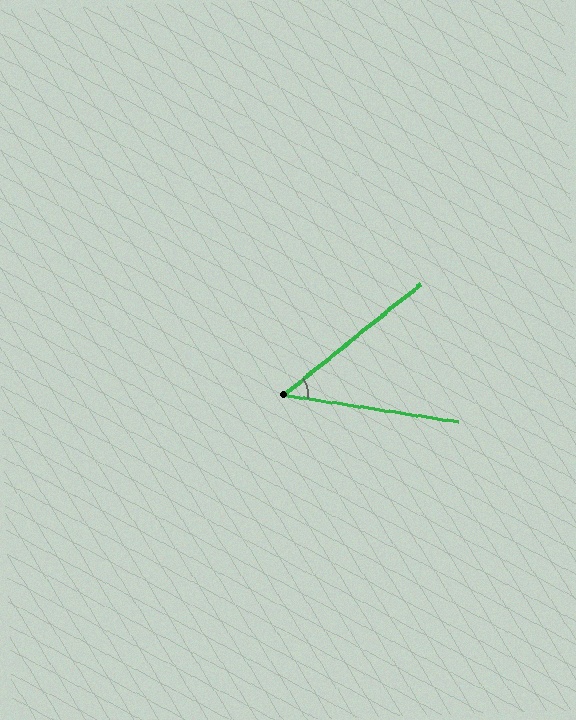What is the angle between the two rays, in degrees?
Approximately 48 degrees.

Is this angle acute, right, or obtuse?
It is acute.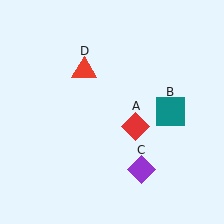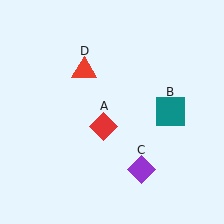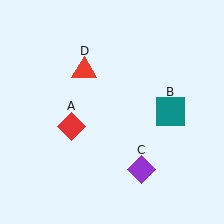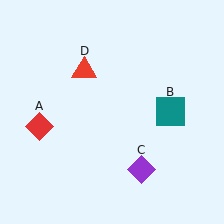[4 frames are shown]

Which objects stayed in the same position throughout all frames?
Teal square (object B) and purple diamond (object C) and red triangle (object D) remained stationary.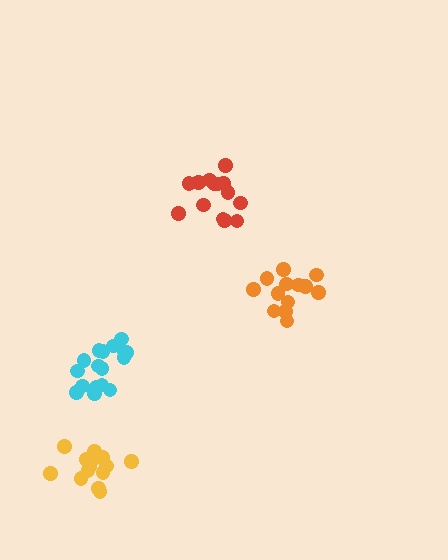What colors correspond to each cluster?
The clusters are colored: red, cyan, yellow, orange.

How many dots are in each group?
Group 1: 14 dots, Group 2: 17 dots, Group 3: 14 dots, Group 4: 13 dots (58 total).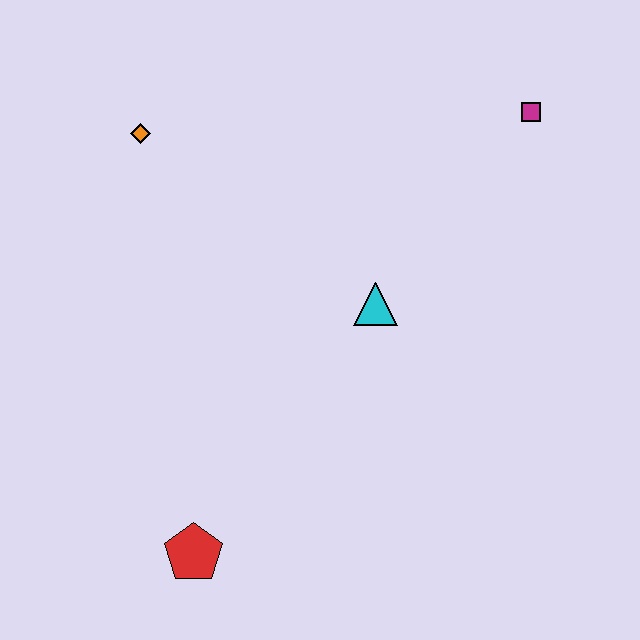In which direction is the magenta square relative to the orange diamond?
The magenta square is to the right of the orange diamond.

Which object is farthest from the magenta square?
The red pentagon is farthest from the magenta square.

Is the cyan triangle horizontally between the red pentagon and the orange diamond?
No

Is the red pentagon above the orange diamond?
No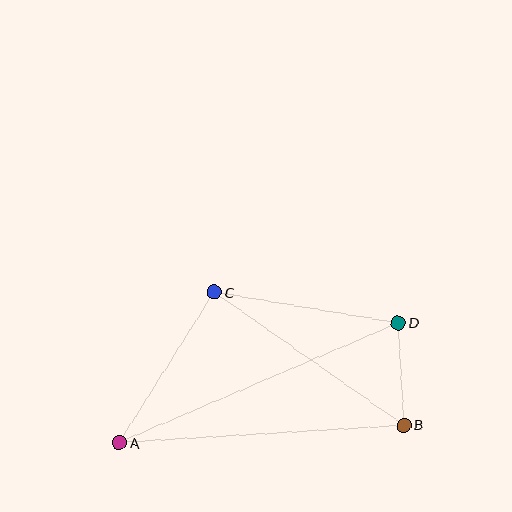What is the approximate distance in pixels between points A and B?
The distance between A and B is approximately 285 pixels.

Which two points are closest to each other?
Points B and D are closest to each other.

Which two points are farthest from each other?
Points A and D are farthest from each other.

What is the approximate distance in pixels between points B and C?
The distance between B and C is approximately 232 pixels.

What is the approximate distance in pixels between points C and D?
The distance between C and D is approximately 186 pixels.